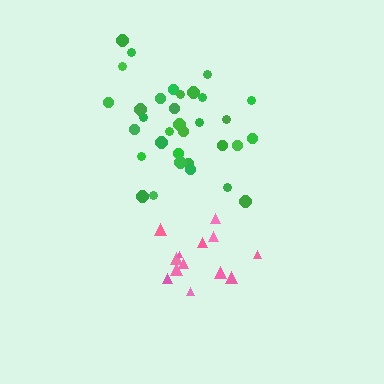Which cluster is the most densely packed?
Green.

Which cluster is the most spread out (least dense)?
Pink.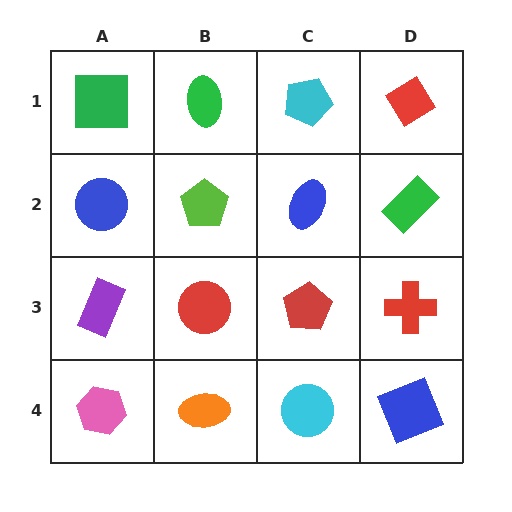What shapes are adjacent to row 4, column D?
A red cross (row 3, column D), a cyan circle (row 4, column C).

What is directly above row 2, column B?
A green ellipse.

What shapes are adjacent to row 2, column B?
A green ellipse (row 1, column B), a red circle (row 3, column B), a blue circle (row 2, column A), a blue ellipse (row 2, column C).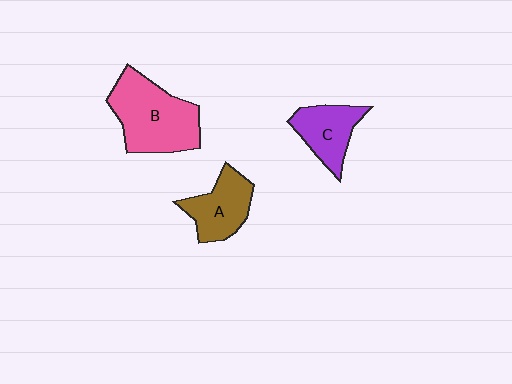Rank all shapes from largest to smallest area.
From largest to smallest: B (pink), A (brown), C (purple).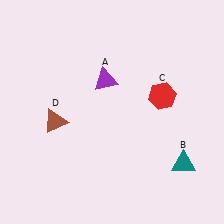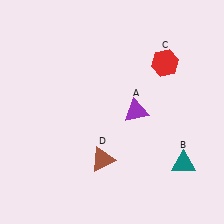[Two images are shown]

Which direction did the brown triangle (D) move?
The brown triangle (D) moved right.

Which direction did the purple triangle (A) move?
The purple triangle (A) moved down.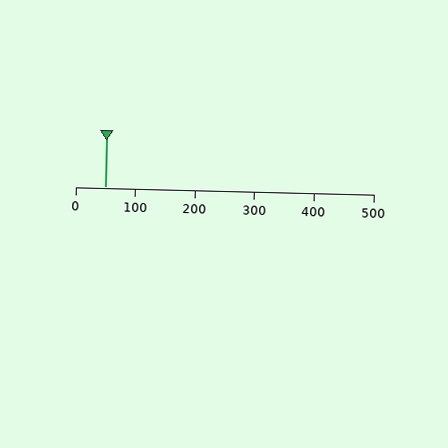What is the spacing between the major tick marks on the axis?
The major ticks are spaced 100 apart.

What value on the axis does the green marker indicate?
The marker indicates approximately 50.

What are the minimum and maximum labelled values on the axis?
The axis runs from 0 to 500.